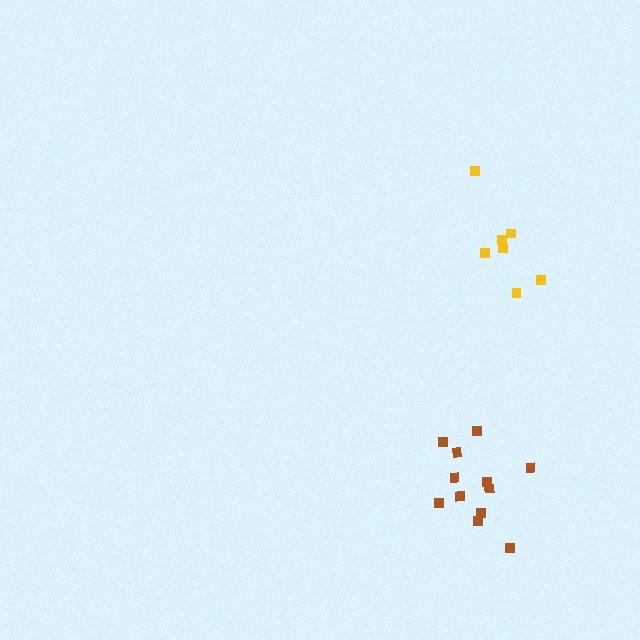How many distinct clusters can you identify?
There are 2 distinct clusters.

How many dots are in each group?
Group 1: 12 dots, Group 2: 7 dots (19 total).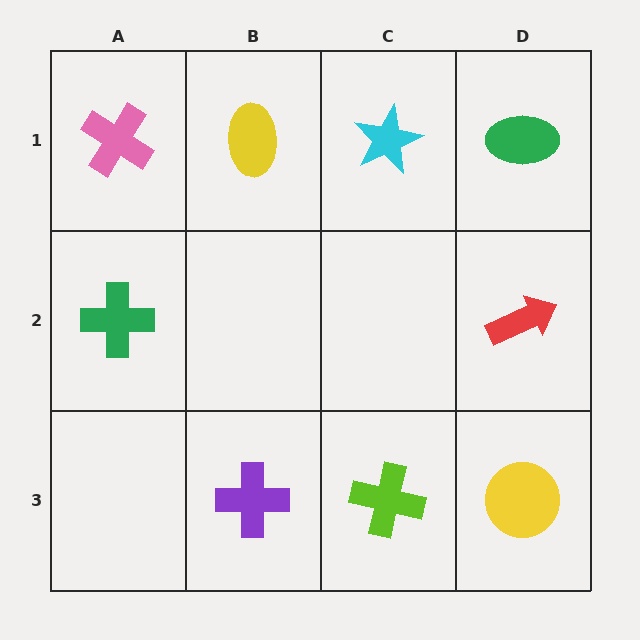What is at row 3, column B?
A purple cross.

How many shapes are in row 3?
3 shapes.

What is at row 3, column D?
A yellow circle.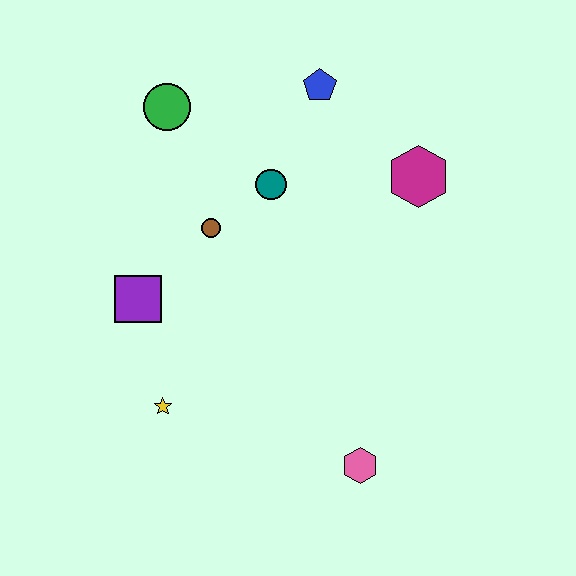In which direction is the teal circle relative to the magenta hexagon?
The teal circle is to the left of the magenta hexagon.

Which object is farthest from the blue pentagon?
The pink hexagon is farthest from the blue pentagon.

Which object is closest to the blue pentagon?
The teal circle is closest to the blue pentagon.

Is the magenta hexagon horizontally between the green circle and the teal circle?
No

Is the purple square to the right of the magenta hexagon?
No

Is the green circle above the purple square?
Yes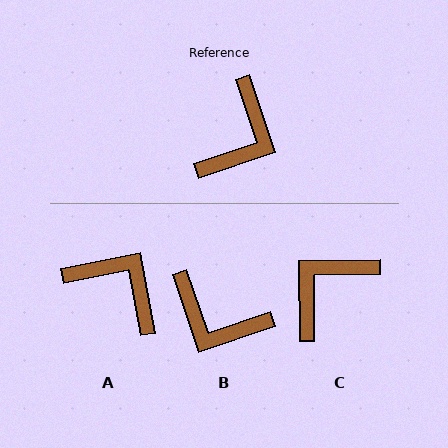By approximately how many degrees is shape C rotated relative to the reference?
Approximately 162 degrees counter-clockwise.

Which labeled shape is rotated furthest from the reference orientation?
C, about 162 degrees away.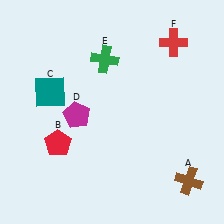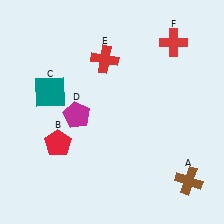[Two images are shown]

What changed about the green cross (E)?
In Image 1, E is green. In Image 2, it changed to red.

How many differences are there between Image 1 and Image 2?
There is 1 difference between the two images.